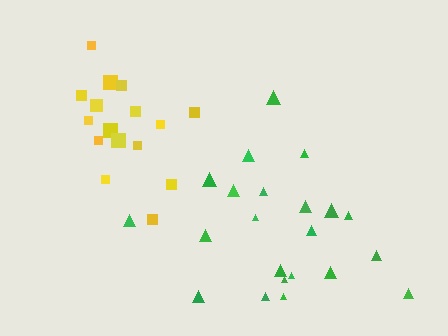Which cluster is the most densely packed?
Yellow.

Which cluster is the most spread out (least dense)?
Green.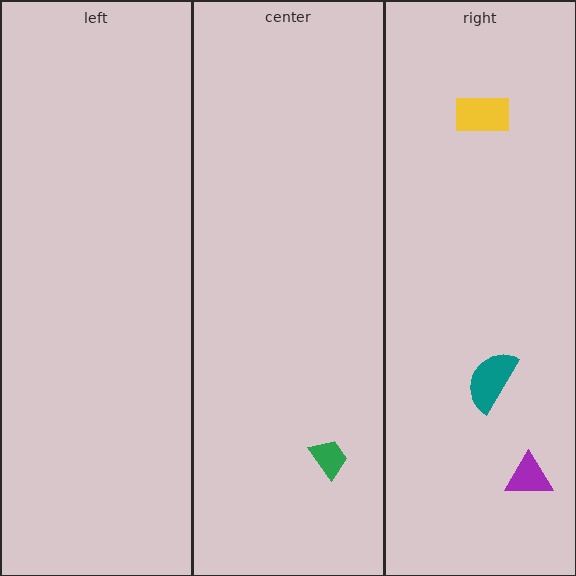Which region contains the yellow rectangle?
The right region.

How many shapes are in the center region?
1.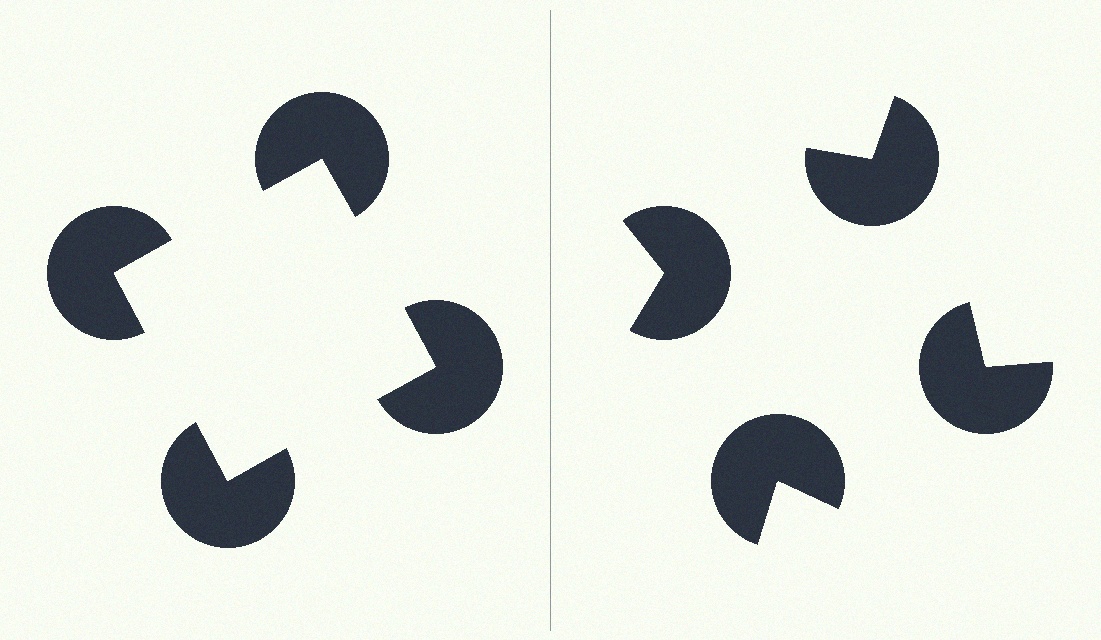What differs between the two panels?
The pac-man discs are positioned identically on both sides; only the wedge orientations differ. On the left they align to a square; on the right they are misaligned.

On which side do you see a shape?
An illusory square appears on the left side. On the right side the wedge cuts are rotated, so no coherent shape forms.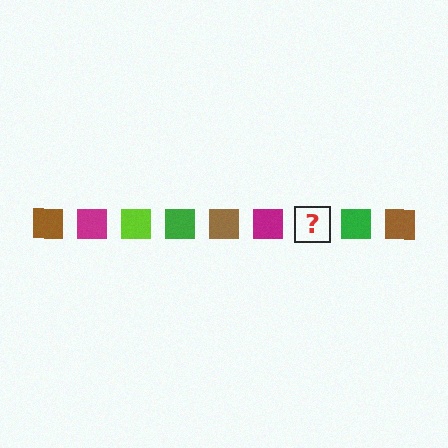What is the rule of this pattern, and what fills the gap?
The rule is that the pattern cycles through brown, magenta, lime, green squares. The gap should be filled with a lime square.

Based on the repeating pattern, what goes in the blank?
The blank should be a lime square.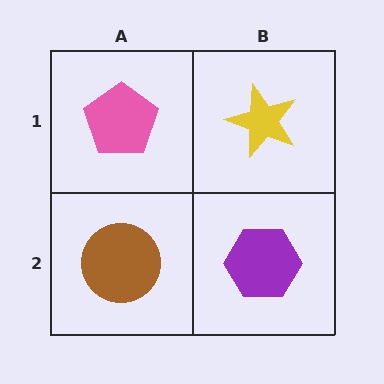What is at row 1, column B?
A yellow star.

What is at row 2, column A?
A brown circle.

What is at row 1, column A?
A pink pentagon.